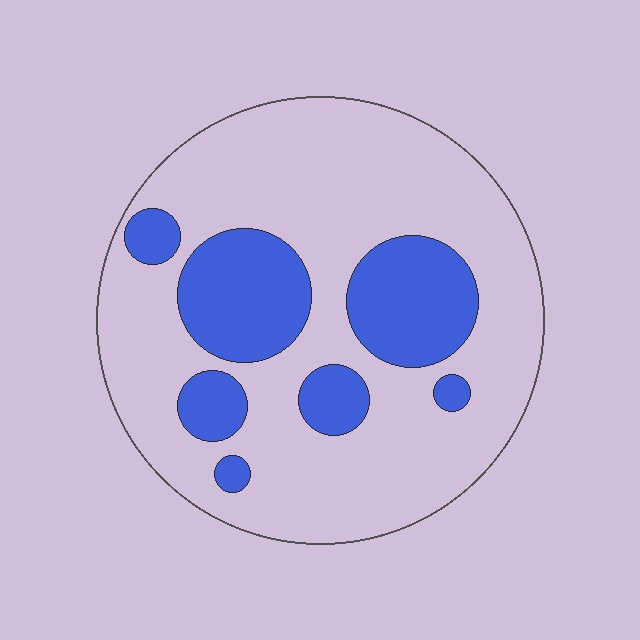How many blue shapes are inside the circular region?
7.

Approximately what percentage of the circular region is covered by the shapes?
Approximately 25%.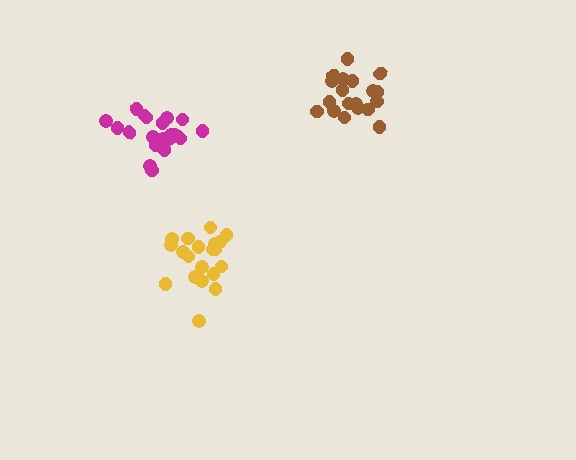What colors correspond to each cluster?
The clusters are colored: brown, magenta, yellow.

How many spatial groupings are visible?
There are 3 spatial groupings.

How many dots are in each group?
Group 1: 19 dots, Group 2: 21 dots, Group 3: 20 dots (60 total).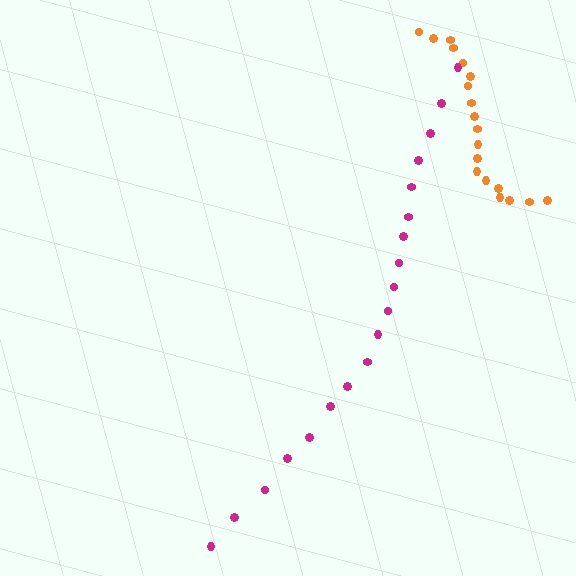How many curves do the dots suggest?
There are 2 distinct paths.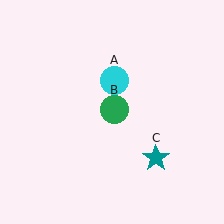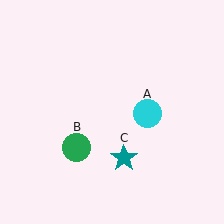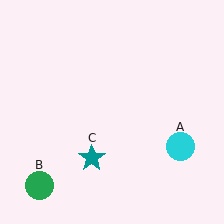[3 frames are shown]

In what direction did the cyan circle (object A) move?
The cyan circle (object A) moved down and to the right.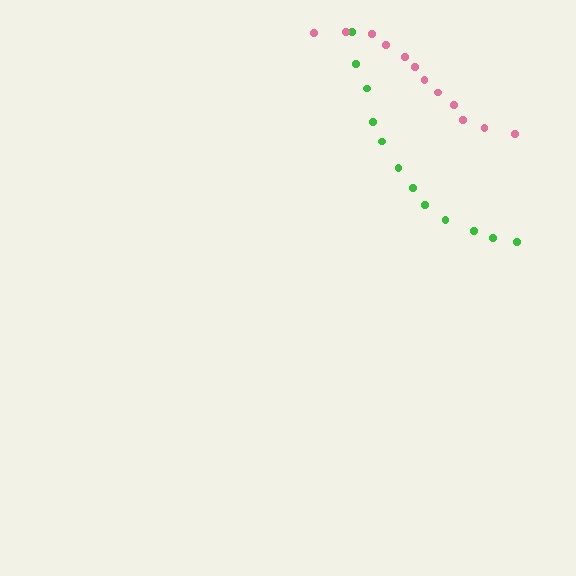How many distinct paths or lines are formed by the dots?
There are 2 distinct paths.